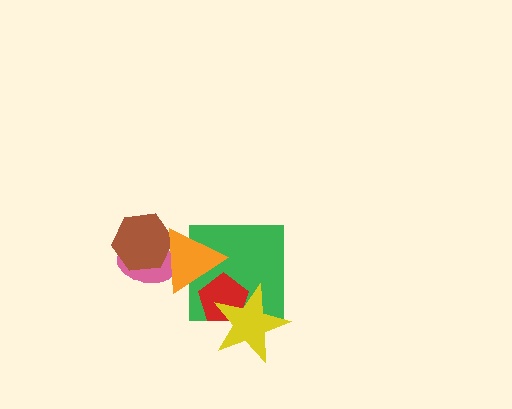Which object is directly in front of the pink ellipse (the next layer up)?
The brown hexagon is directly in front of the pink ellipse.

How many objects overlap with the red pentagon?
3 objects overlap with the red pentagon.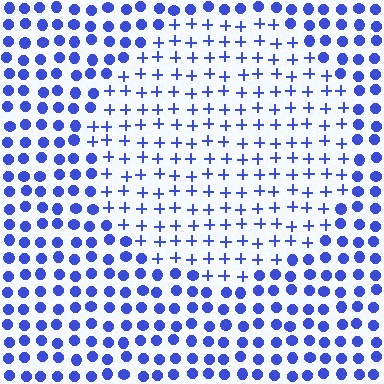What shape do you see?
I see a circle.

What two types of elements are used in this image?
The image uses plus signs inside the circle region and circles outside it.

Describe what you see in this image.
The image is filled with small blue elements arranged in a uniform grid. A circle-shaped region contains plus signs, while the surrounding area contains circles. The boundary is defined purely by the change in element shape.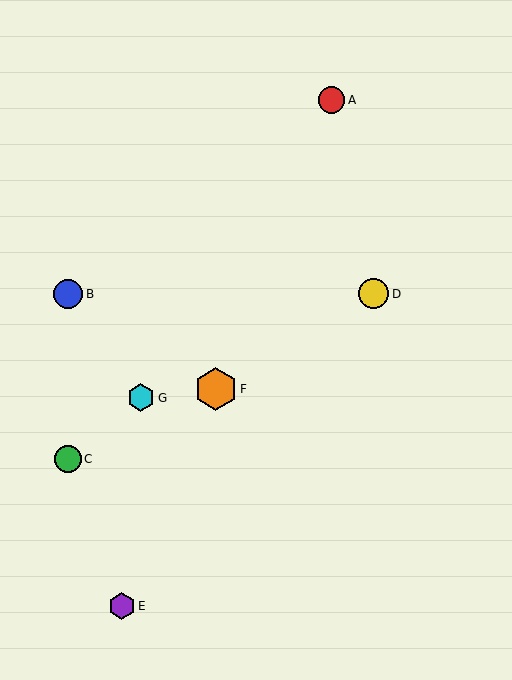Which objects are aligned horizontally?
Objects B, D are aligned horizontally.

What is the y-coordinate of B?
Object B is at y≈294.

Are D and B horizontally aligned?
Yes, both are at y≈294.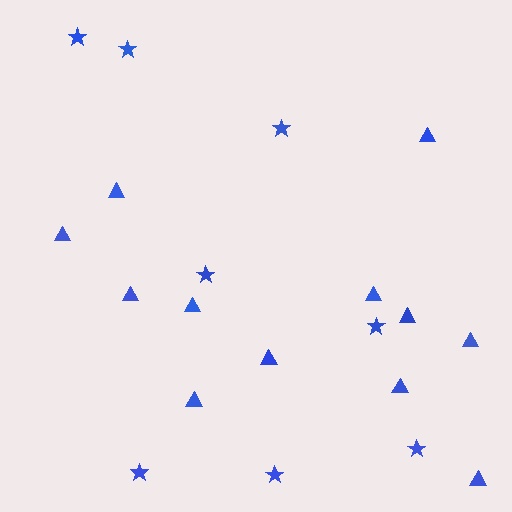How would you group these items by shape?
There are 2 groups: one group of stars (8) and one group of triangles (12).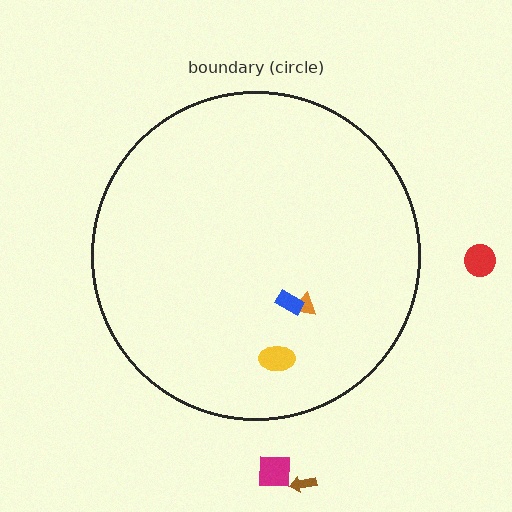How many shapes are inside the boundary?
3 inside, 3 outside.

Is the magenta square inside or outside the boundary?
Outside.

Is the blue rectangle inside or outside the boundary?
Inside.